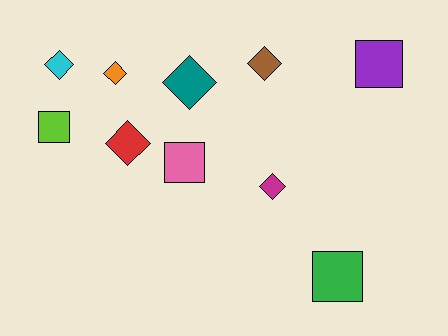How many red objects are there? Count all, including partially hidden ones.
There is 1 red object.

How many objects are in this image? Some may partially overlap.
There are 10 objects.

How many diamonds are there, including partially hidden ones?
There are 6 diamonds.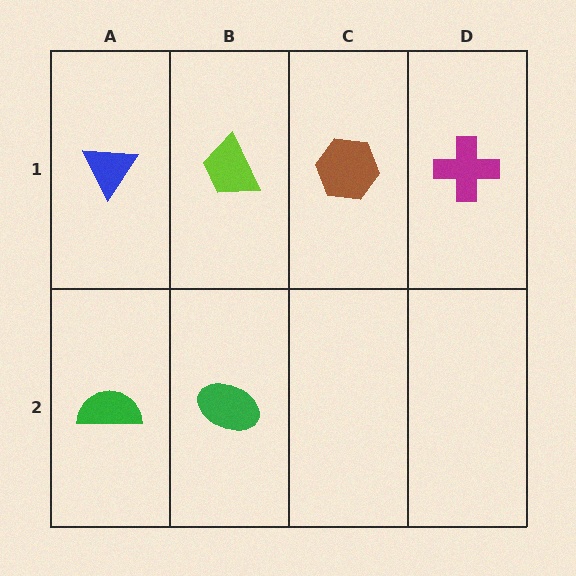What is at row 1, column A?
A blue triangle.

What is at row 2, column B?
A green ellipse.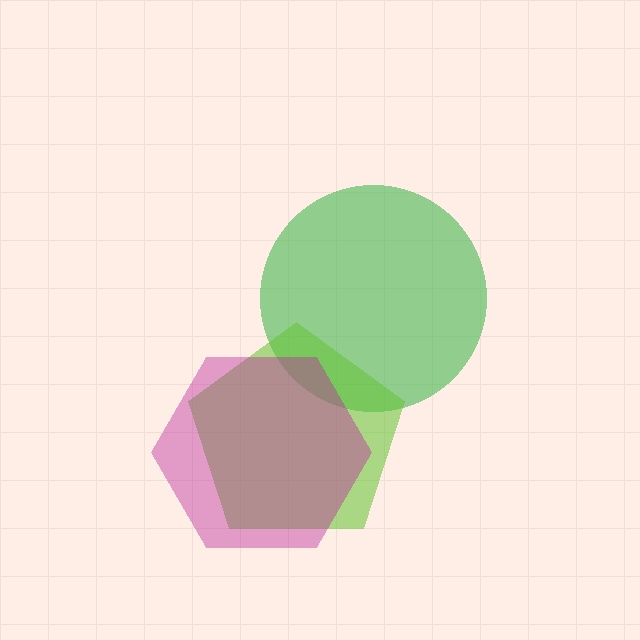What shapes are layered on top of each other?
The layered shapes are: a green circle, a lime pentagon, a magenta hexagon.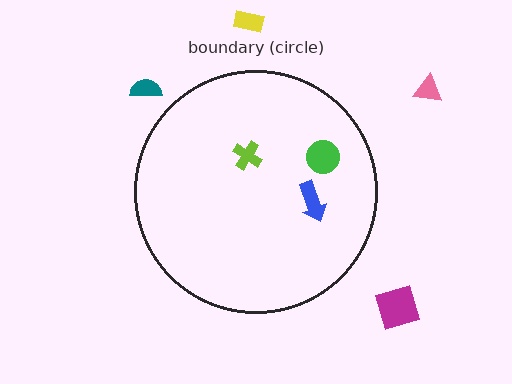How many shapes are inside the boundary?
3 inside, 4 outside.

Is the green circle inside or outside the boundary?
Inside.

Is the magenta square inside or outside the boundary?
Outside.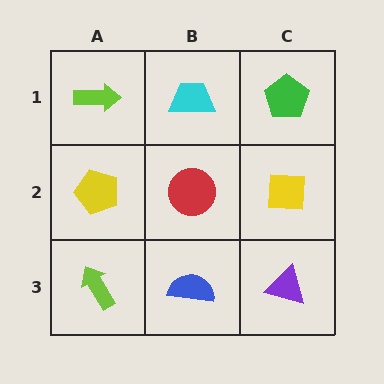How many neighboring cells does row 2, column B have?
4.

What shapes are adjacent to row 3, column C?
A yellow square (row 2, column C), a blue semicircle (row 3, column B).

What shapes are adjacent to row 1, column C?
A yellow square (row 2, column C), a cyan trapezoid (row 1, column B).